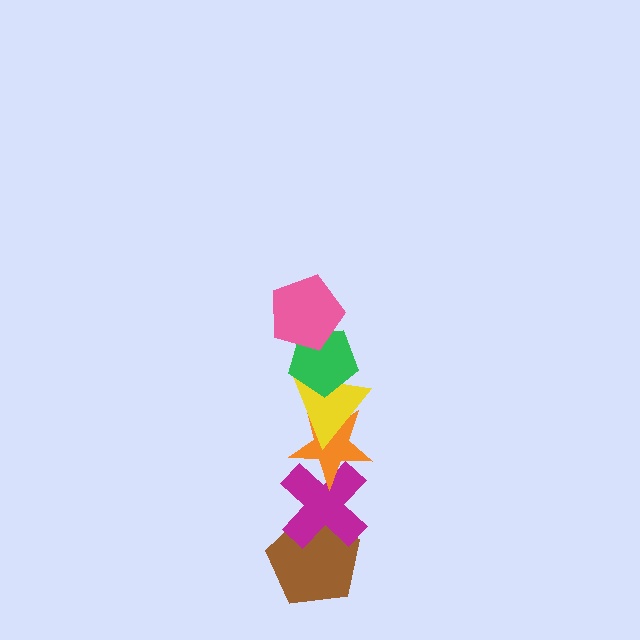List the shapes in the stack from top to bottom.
From top to bottom: the pink pentagon, the green pentagon, the yellow triangle, the orange star, the magenta cross, the brown pentagon.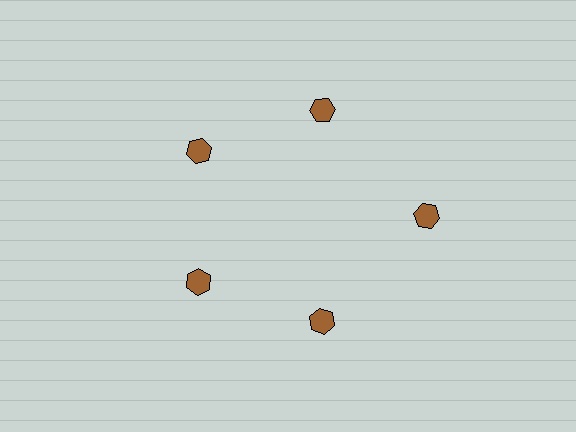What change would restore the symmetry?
The symmetry would be restored by moving it inward, back onto the ring so that all 5 hexagons sit at equal angles and equal distance from the center.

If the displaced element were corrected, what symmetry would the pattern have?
It would have 5-fold rotational symmetry — the pattern would map onto itself every 72 degrees.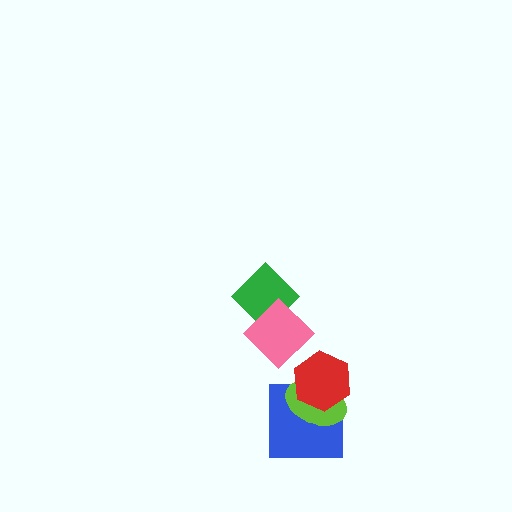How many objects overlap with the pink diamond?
1 object overlaps with the pink diamond.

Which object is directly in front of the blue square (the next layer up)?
The lime ellipse is directly in front of the blue square.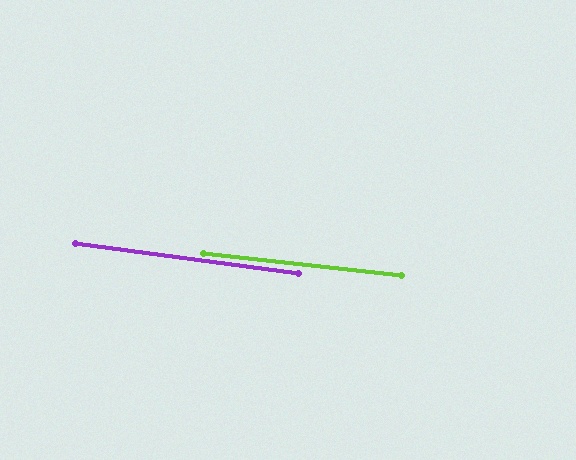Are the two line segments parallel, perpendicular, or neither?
Parallel — their directions differ by only 1.4°.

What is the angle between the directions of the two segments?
Approximately 1 degree.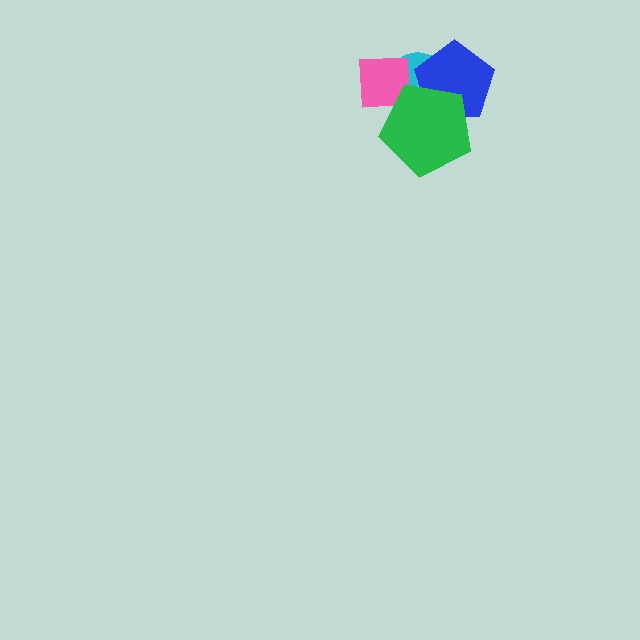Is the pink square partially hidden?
Yes, it is partially covered by another shape.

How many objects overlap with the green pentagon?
3 objects overlap with the green pentagon.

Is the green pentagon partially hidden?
No, no other shape covers it.